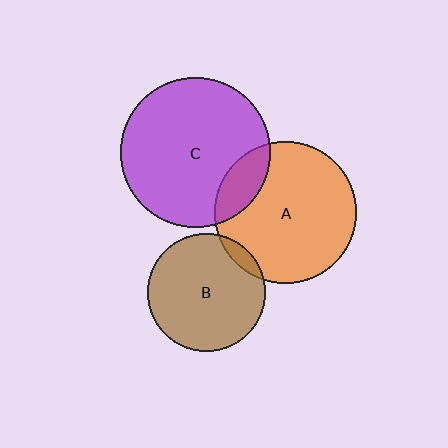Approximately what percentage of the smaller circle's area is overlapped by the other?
Approximately 15%.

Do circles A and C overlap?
Yes.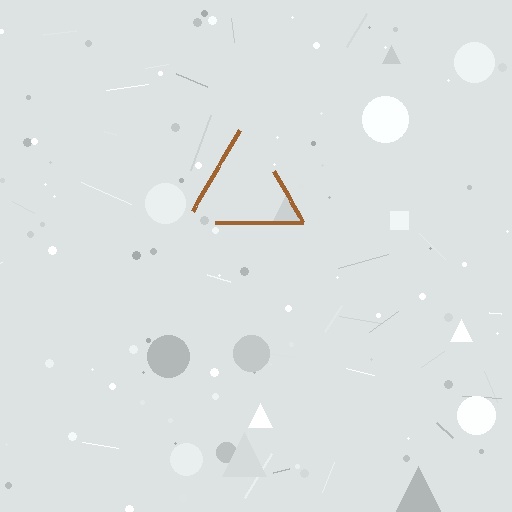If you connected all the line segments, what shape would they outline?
They would outline a triangle.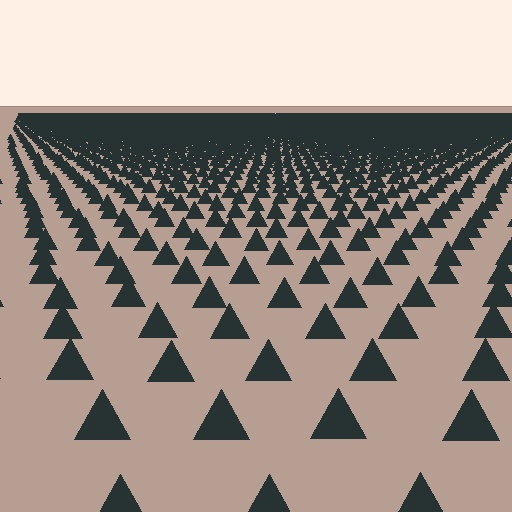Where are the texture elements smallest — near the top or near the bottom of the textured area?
Near the top.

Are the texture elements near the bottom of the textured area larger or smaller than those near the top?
Larger. Near the bottom, elements are closer to the viewer and appear at a bigger on-screen size.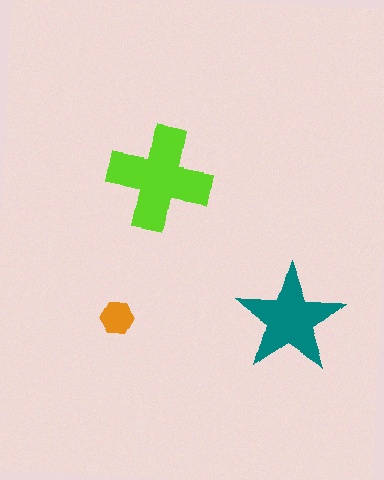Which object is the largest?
The lime cross.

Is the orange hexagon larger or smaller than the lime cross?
Smaller.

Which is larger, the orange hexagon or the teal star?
The teal star.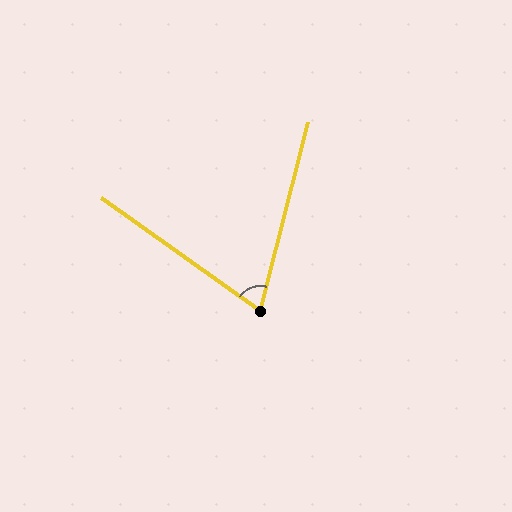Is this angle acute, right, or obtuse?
It is acute.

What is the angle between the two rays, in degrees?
Approximately 69 degrees.